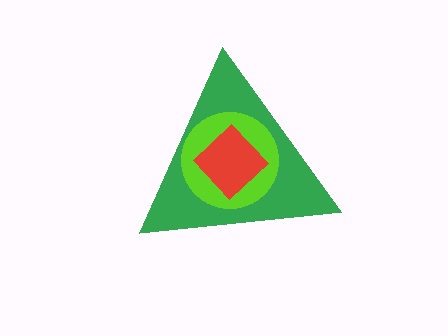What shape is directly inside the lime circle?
The red diamond.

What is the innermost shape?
The red diamond.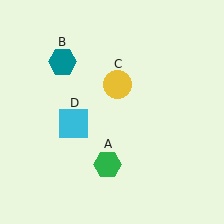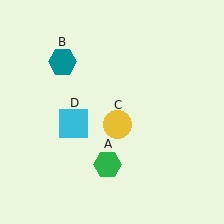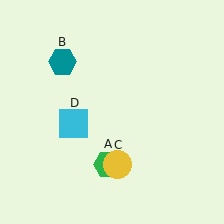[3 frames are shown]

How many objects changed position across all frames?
1 object changed position: yellow circle (object C).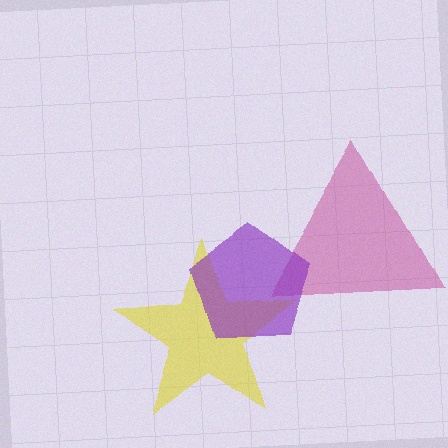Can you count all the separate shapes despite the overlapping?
Yes, there are 3 separate shapes.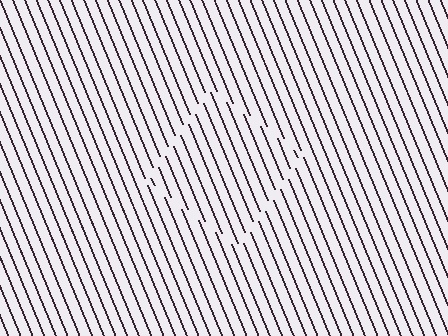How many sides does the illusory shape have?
4 sides — the line-ends trace a square.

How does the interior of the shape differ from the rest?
The interior of the shape contains the same grating, shifted by half a period — the contour is defined by the phase discontinuity where line-ends from the inner and outer gratings abut.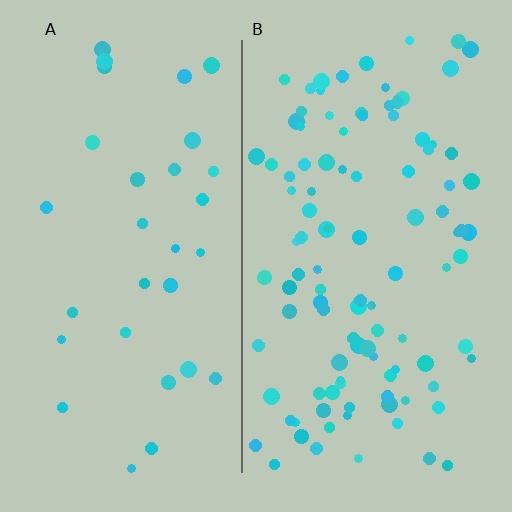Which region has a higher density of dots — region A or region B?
B (the right).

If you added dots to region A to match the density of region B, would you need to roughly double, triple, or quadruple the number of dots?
Approximately triple.